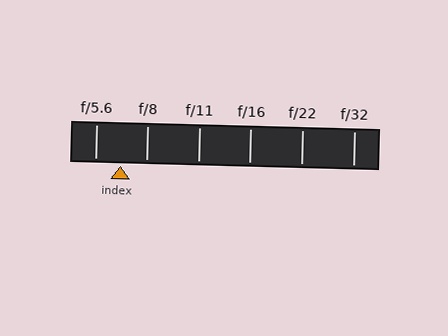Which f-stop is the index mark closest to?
The index mark is closest to f/5.6.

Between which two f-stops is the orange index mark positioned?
The index mark is between f/5.6 and f/8.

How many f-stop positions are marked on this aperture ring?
There are 6 f-stop positions marked.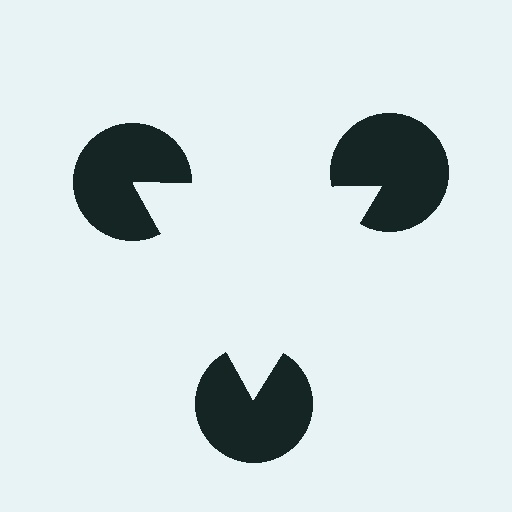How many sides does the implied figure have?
3 sides.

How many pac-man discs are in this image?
There are 3 — one at each vertex of the illusory triangle.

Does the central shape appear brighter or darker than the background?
It typically appears slightly brighter than the background, even though no actual brightness change is drawn.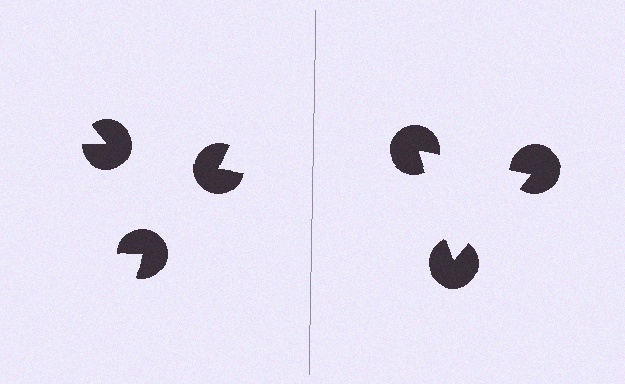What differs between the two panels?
The pac-man discs are positioned identically on both sides; only the wedge orientations differ. On the right they align to a triangle; on the left they are misaligned.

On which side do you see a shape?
An illusory triangle appears on the right side. On the left side the wedge cuts are rotated, so no coherent shape forms.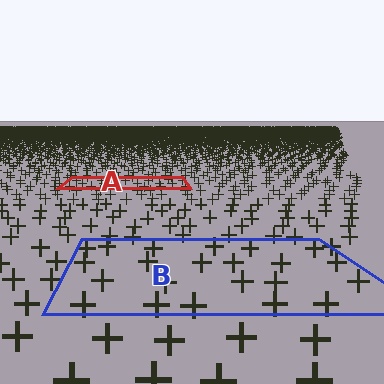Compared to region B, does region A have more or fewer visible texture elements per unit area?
Region A has more texture elements per unit area — they are packed more densely because it is farther away.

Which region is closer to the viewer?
Region B is closer. The texture elements there are larger and more spread out.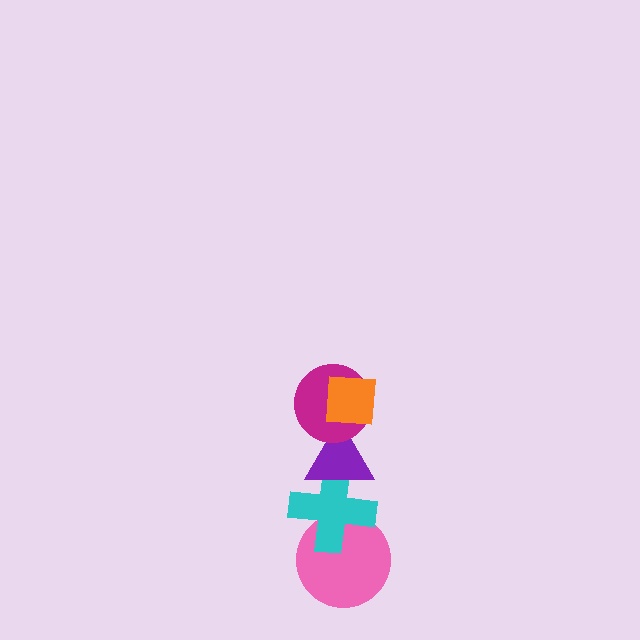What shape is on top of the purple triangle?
The magenta circle is on top of the purple triangle.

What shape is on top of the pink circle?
The cyan cross is on top of the pink circle.